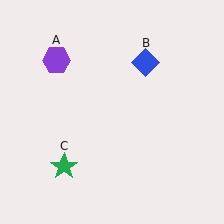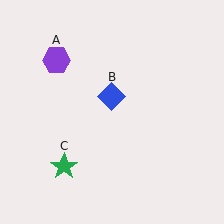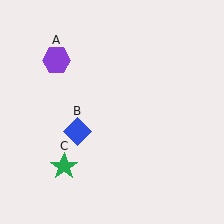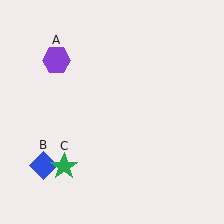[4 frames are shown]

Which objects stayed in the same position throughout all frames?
Purple hexagon (object A) and green star (object C) remained stationary.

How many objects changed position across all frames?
1 object changed position: blue diamond (object B).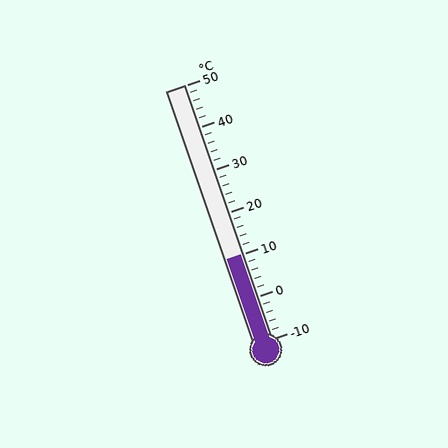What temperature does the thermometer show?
The thermometer shows approximately 10°C.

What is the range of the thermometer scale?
The thermometer scale ranges from -10°C to 50°C.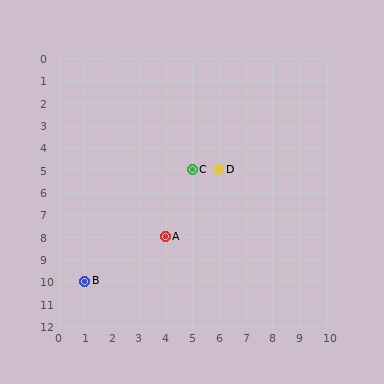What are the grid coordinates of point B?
Point B is at grid coordinates (1, 10).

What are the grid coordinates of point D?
Point D is at grid coordinates (6, 5).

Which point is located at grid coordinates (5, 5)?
Point C is at (5, 5).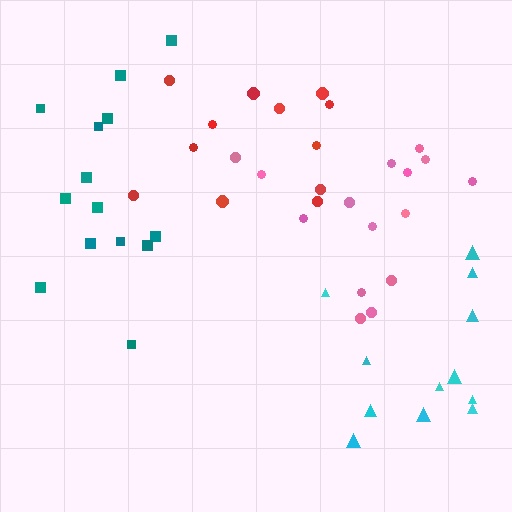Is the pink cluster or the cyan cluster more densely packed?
Pink.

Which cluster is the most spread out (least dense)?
Cyan.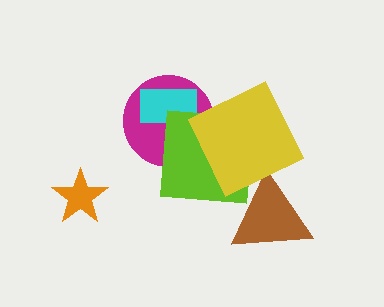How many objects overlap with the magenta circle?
3 objects overlap with the magenta circle.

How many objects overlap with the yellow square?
2 objects overlap with the yellow square.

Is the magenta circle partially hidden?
Yes, it is partially covered by another shape.